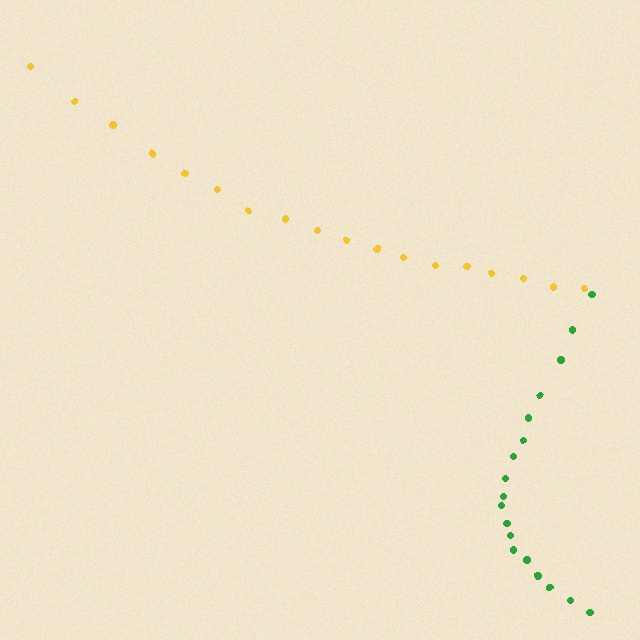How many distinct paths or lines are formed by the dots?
There are 2 distinct paths.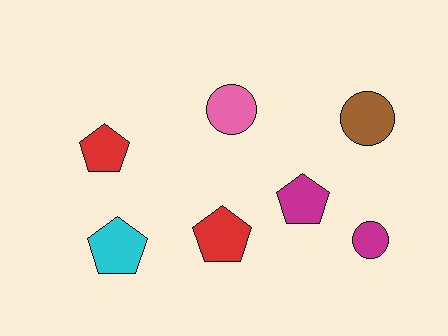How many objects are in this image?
There are 7 objects.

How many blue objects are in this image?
There are no blue objects.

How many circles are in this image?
There are 3 circles.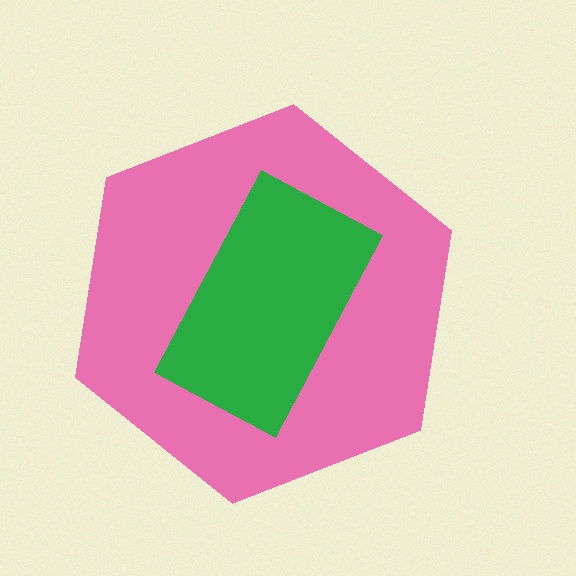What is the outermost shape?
The pink hexagon.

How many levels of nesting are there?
2.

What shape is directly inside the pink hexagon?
The green rectangle.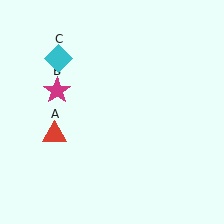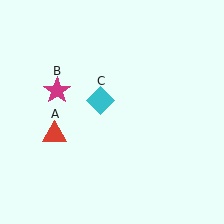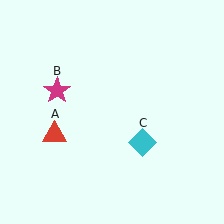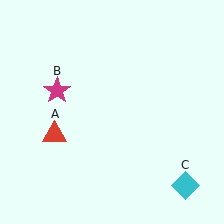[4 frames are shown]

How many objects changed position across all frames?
1 object changed position: cyan diamond (object C).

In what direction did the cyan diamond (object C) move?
The cyan diamond (object C) moved down and to the right.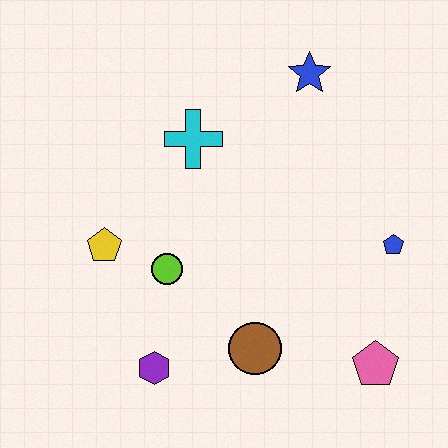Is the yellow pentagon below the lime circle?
No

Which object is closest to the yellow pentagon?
The lime circle is closest to the yellow pentagon.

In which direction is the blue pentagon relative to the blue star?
The blue pentagon is below the blue star.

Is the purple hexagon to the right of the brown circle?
No